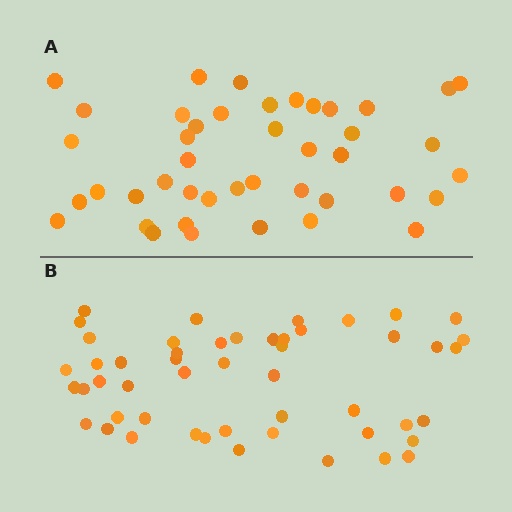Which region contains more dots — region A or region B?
Region B (the bottom region) has more dots.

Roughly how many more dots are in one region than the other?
Region B has roughly 8 or so more dots than region A.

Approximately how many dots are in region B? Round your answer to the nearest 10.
About 50 dots.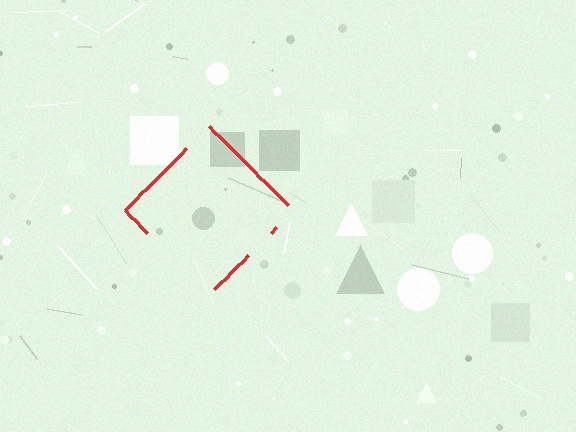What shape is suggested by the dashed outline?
The dashed outline suggests a diamond.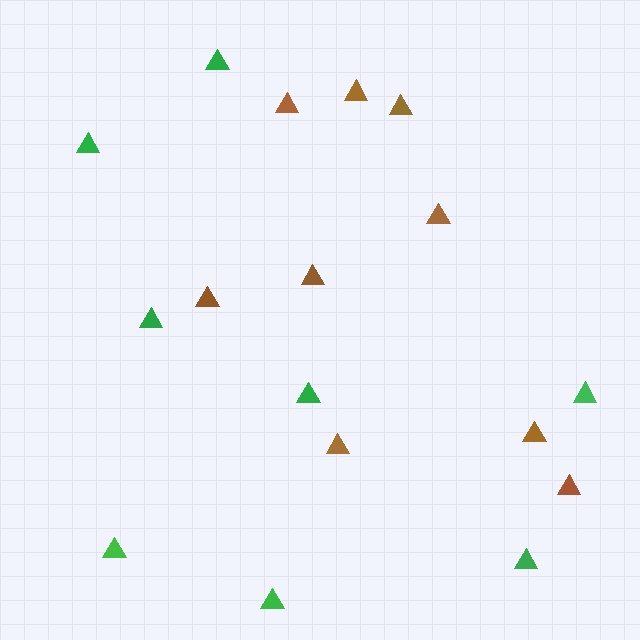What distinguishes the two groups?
There are 2 groups: one group of brown triangles (9) and one group of green triangles (8).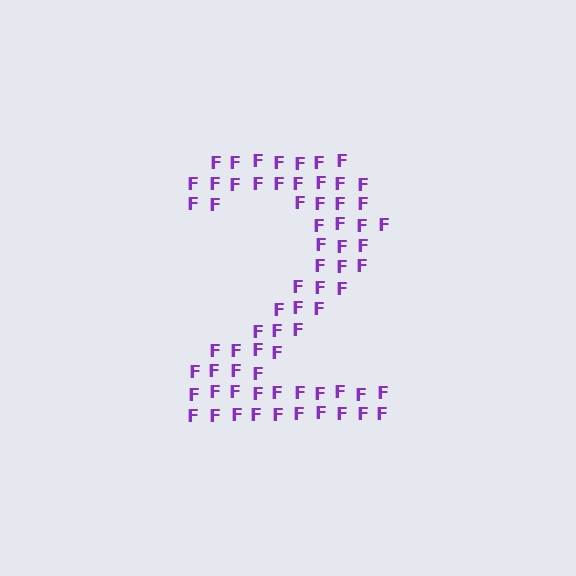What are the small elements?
The small elements are letter F's.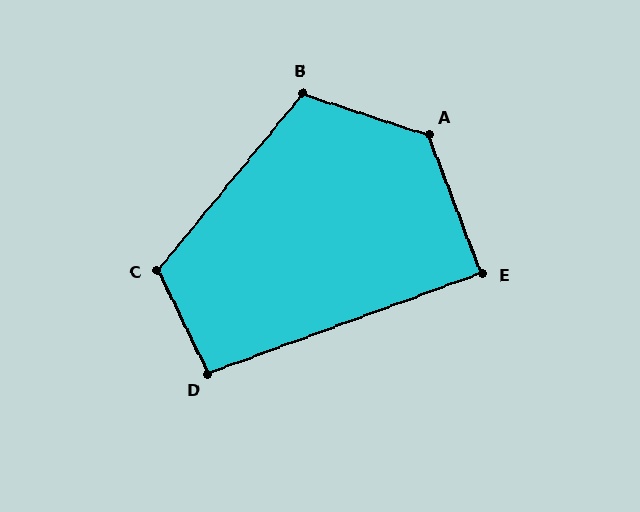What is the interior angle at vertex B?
Approximately 111 degrees (obtuse).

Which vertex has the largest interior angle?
A, at approximately 129 degrees.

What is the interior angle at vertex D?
Approximately 96 degrees (obtuse).